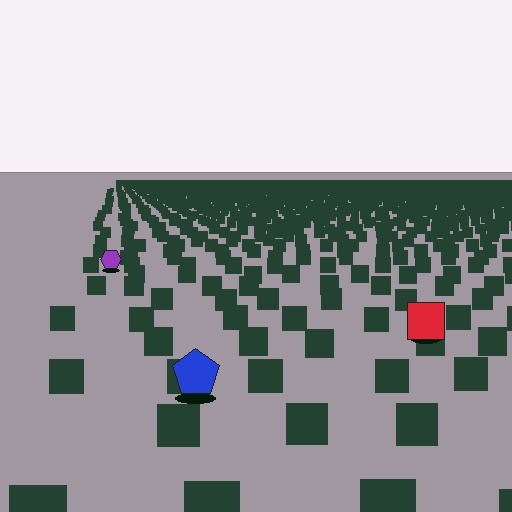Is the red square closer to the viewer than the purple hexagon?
Yes. The red square is closer — you can tell from the texture gradient: the ground texture is coarser near it.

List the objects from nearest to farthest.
From nearest to farthest: the blue pentagon, the red square, the purple hexagon.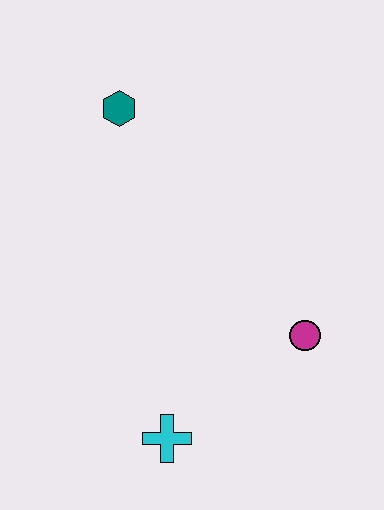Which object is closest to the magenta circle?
The cyan cross is closest to the magenta circle.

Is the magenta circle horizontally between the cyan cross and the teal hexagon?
No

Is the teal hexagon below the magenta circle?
No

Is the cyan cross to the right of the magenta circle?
No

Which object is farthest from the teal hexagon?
The cyan cross is farthest from the teal hexagon.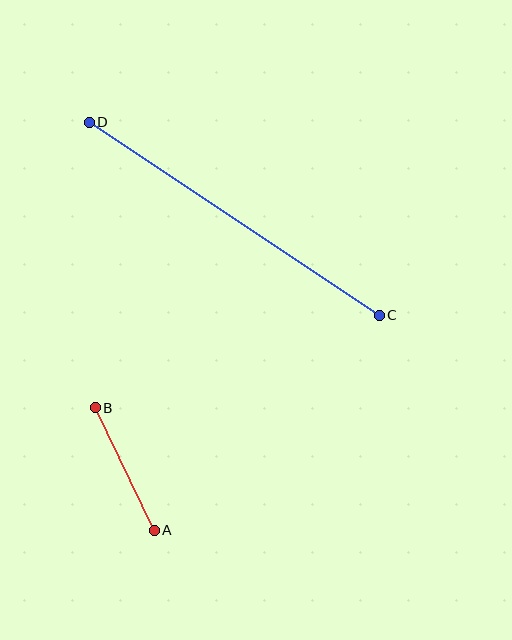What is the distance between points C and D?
The distance is approximately 349 pixels.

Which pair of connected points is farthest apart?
Points C and D are farthest apart.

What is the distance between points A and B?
The distance is approximately 136 pixels.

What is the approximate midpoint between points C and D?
The midpoint is at approximately (234, 219) pixels.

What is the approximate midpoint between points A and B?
The midpoint is at approximately (125, 469) pixels.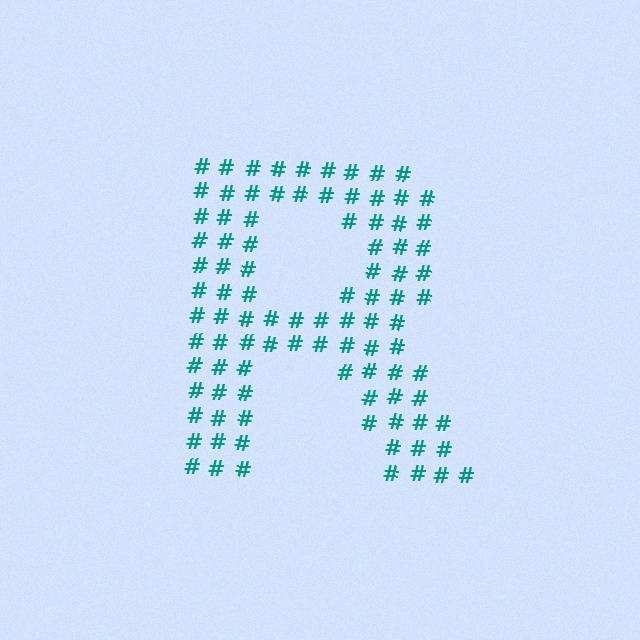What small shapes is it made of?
It is made of small hash symbols.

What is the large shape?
The large shape is the letter R.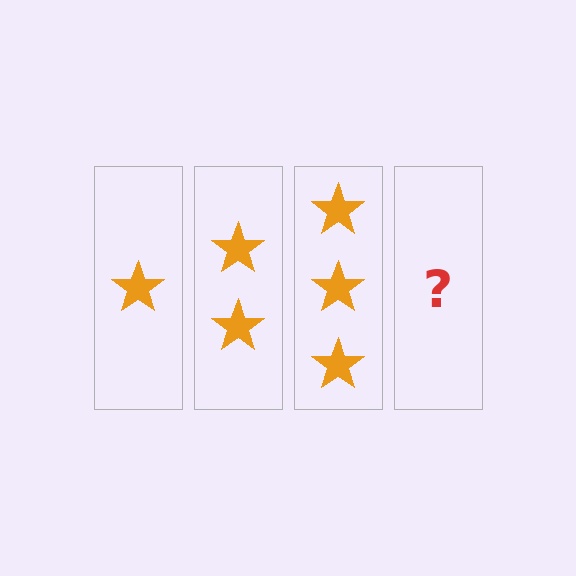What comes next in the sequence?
The next element should be 4 stars.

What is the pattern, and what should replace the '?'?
The pattern is that each step adds one more star. The '?' should be 4 stars.